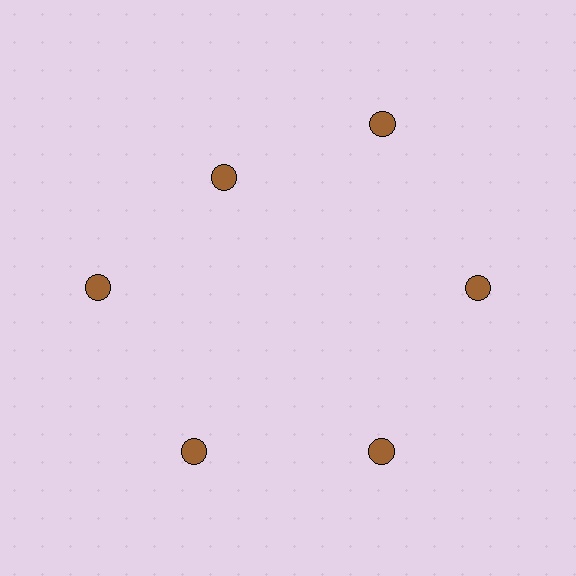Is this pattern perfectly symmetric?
No. The 6 brown circles are arranged in a ring, but one element near the 11 o'clock position is pulled inward toward the center, breaking the 6-fold rotational symmetry.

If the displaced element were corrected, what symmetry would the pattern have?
It would have 6-fold rotational symmetry — the pattern would map onto itself every 60 degrees.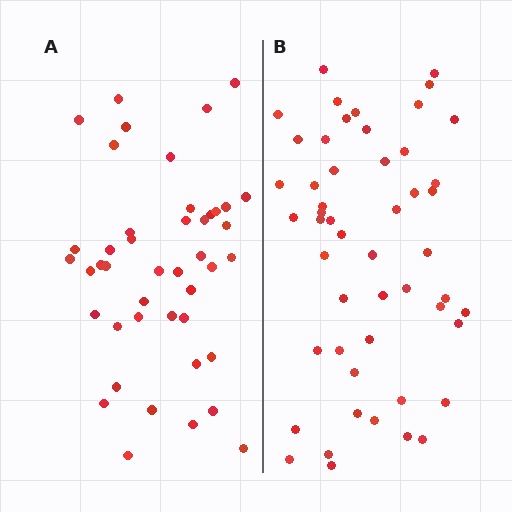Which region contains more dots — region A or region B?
Region B (the right region) has more dots.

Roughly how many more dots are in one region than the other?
Region B has roughly 8 or so more dots than region A.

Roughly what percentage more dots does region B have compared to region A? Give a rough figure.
About 15% more.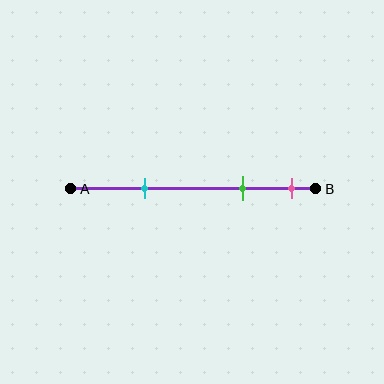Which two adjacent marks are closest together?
The green and pink marks are the closest adjacent pair.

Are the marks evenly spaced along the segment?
No, the marks are not evenly spaced.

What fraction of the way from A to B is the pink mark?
The pink mark is approximately 90% (0.9) of the way from A to B.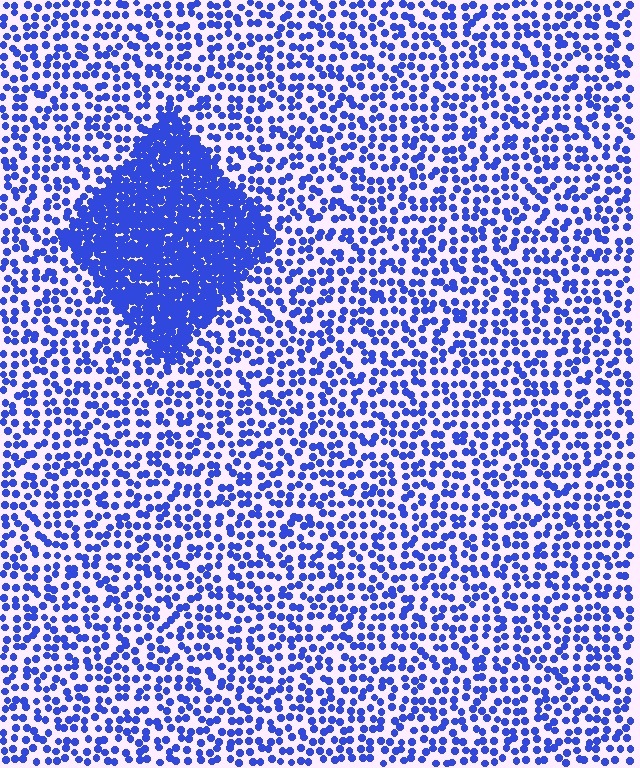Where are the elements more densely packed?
The elements are more densely packed inside the diamond boundary.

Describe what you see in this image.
The image contains small blue elements arranged at two different densities. A diamond-shaped region is visible where the elements are more densely packed than the surrounding area.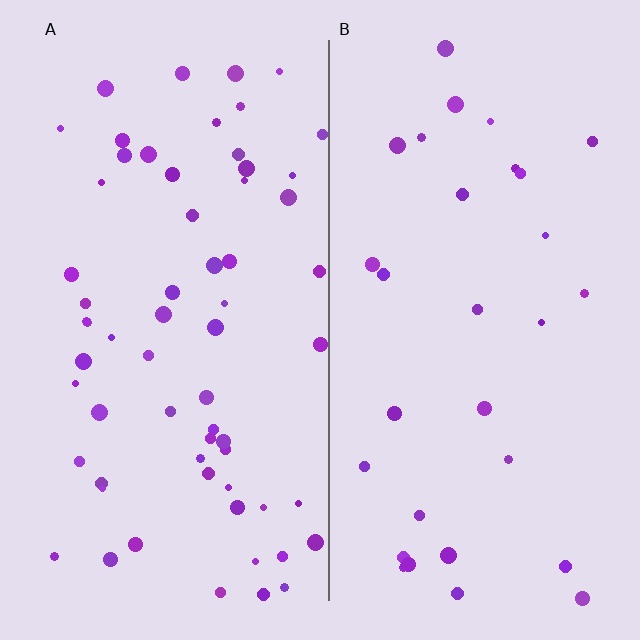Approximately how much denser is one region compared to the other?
Approximately 2.1× — region A over region B.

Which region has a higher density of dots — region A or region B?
A (the left).